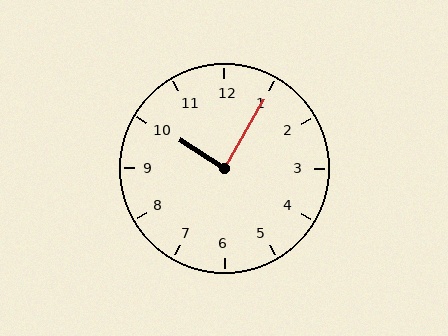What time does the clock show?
10:05.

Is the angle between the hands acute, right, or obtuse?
It is right.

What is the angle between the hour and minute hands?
Approximately 88 degrees.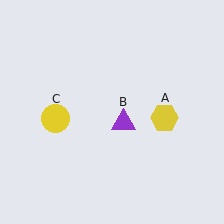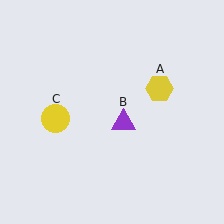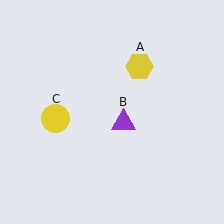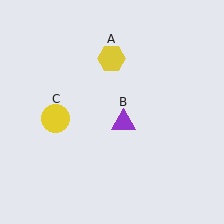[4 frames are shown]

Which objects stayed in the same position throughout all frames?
Purple triangle (object B) and yellow circle (object C) remained stationary.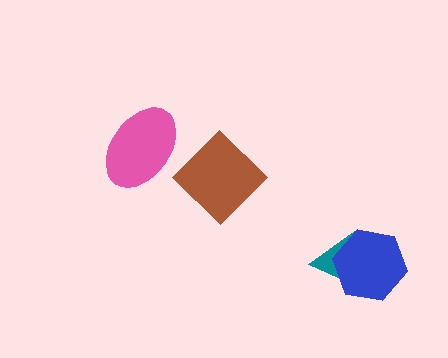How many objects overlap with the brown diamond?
0 objects overlap with the brown diamond.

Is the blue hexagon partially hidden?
No, no other shape covers it.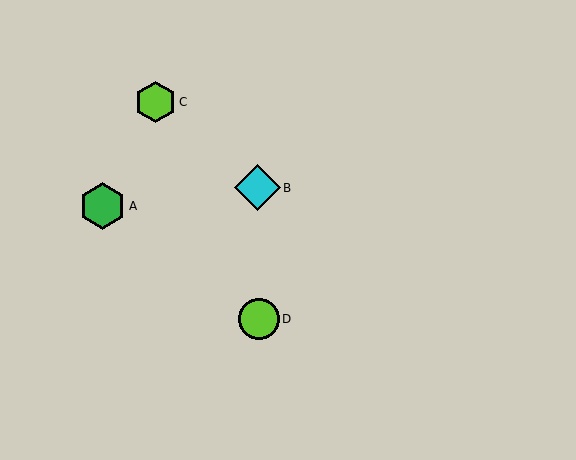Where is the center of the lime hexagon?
The center of the lime hexagon is at (155, 102).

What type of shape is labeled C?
Shape C is a lime hexagon.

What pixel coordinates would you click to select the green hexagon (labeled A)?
Click at (102, 206) to select the green hexagon A.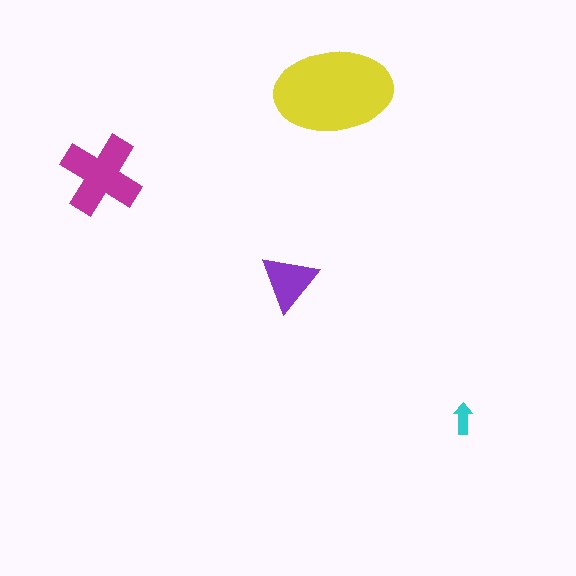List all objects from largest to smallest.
The yellow ellipse, the magenta cross, the purple triangle, the cyan arrow.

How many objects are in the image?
There are 4 objects in the image.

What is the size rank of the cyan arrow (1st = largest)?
4th.